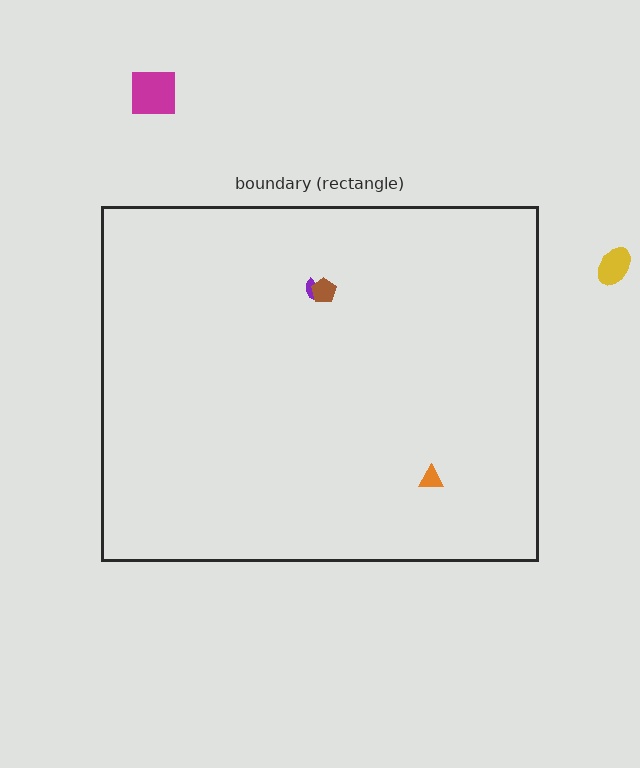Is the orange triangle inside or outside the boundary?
Inside.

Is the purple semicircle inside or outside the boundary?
Inside.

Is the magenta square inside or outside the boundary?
Outside.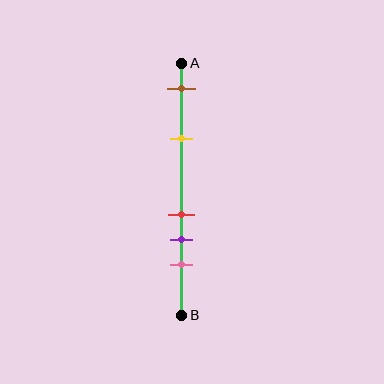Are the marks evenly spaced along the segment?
No, the marks are not evenly spaced.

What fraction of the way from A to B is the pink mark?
The pink mark is approximately 80% (0.8) of the way from A to B.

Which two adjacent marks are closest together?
The red and purple marks are the closest adjacent pair.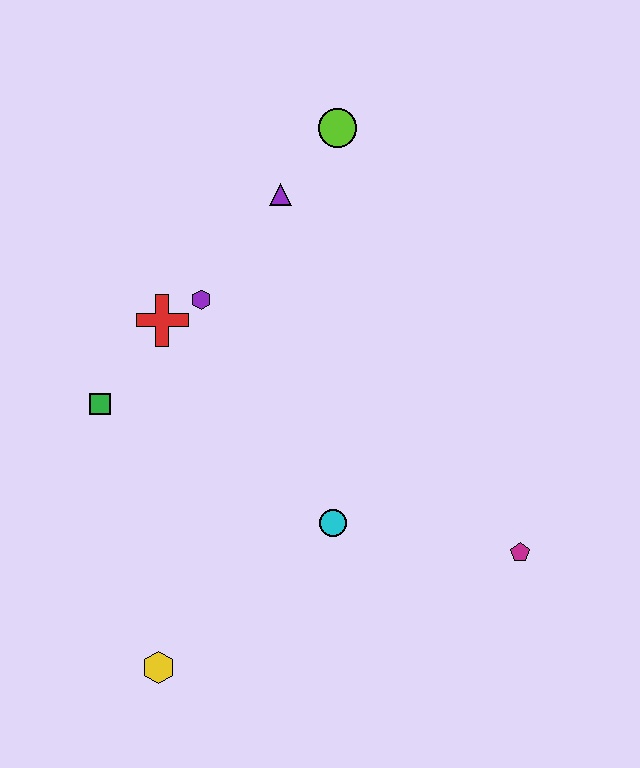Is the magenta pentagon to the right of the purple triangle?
Yes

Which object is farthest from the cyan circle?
The lime circle is farthest from the cyan circle.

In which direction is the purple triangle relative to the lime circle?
The purple triangle is below the lime circle.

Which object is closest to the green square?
The red cross is closest to the green square.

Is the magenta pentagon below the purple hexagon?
Yes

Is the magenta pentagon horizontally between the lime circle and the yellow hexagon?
No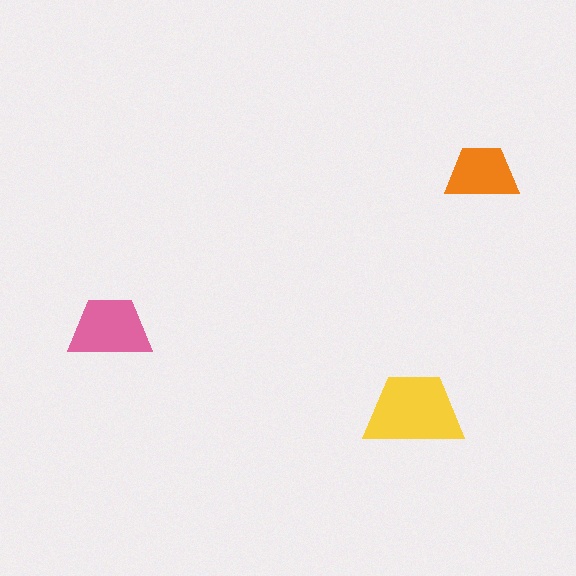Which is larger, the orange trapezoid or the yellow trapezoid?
The yellow one.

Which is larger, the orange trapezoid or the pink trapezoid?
The pink one.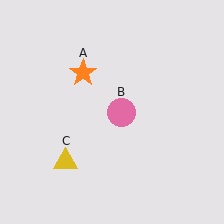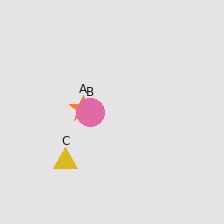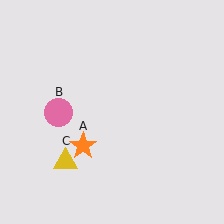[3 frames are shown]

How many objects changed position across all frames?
2 objects changed position: orange star (object A), pink circle (object B).